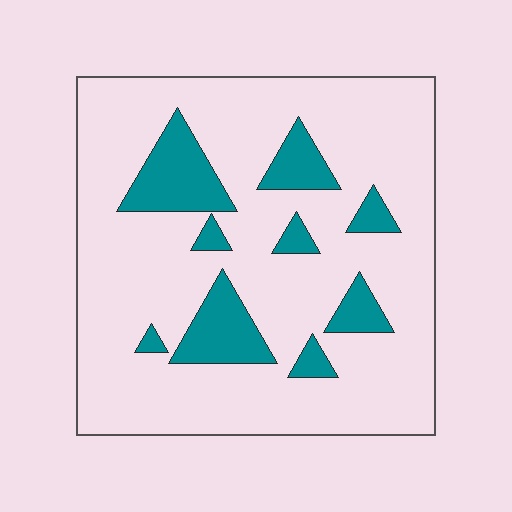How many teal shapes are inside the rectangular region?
9.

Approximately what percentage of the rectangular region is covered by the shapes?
Approximately 15%.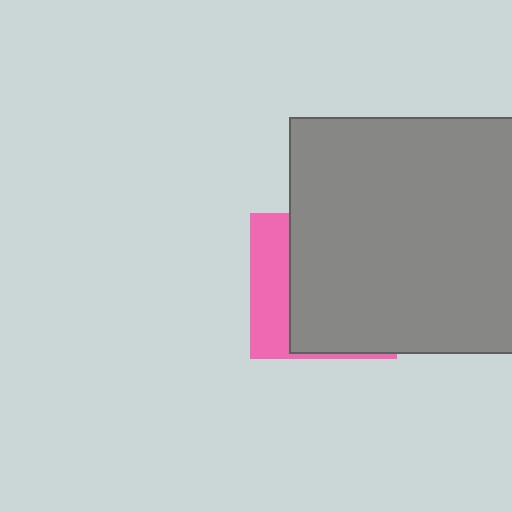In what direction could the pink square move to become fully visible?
The pink square could move left. That would shift it out from behind the gray square entirely.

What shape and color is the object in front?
The object in front is a gray square.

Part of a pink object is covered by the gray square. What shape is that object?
It is a square.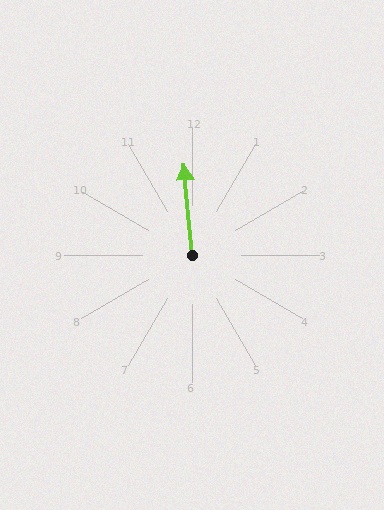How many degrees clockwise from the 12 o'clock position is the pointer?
Approximately 355 degrees.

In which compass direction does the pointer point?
North.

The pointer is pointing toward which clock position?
Roughly 12 o'clock.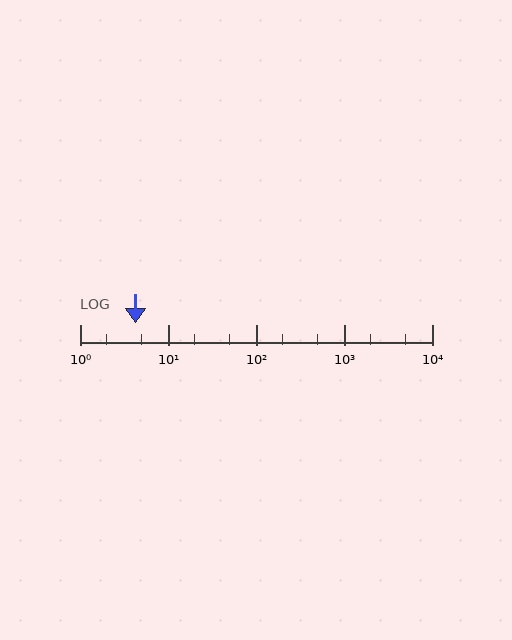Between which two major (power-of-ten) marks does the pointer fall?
The pointer is between 1 and 10.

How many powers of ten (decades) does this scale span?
The scale spans 4 decades, from 1 to 10000.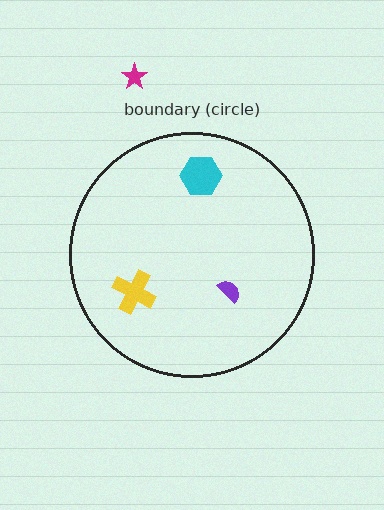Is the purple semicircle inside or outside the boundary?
Inside.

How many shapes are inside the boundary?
3 inside, 1 outside.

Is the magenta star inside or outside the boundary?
Outside.